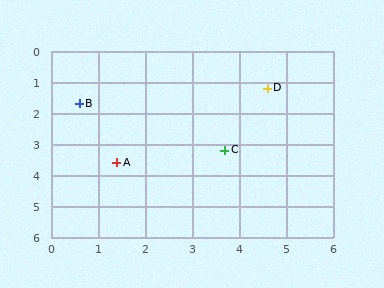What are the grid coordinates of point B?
Point B is at approximately (0.6, 1.7).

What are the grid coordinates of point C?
Point C is at approximately (3.7, 3.2).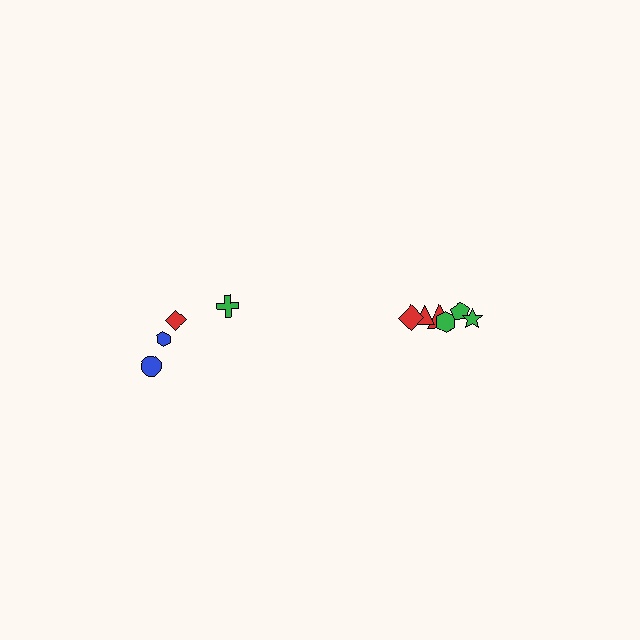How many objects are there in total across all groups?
There are 10 objects.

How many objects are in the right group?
There are 6 objects.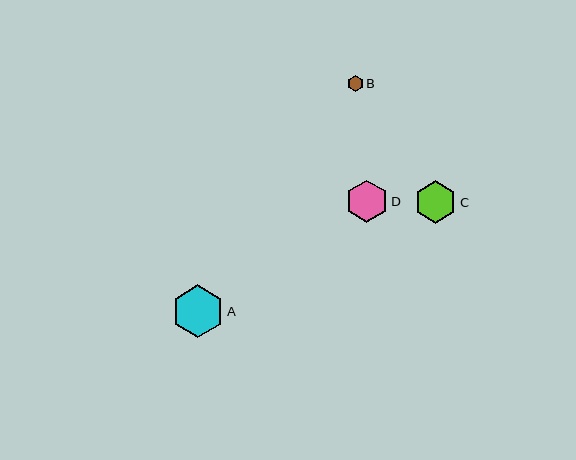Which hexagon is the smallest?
Hexagon B is the smallest with a size of approximately 16 pixels.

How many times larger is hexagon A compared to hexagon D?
Hexagon A is approximately 1.2 times the size of hexagon D.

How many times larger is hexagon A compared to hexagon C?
Hexagon A is approximately 1.2 times the size of hexagon C.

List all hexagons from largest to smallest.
From largest to smallest: A, C, D, B.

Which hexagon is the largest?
Hexagon A is the largest with a size of approximately 52 pixels.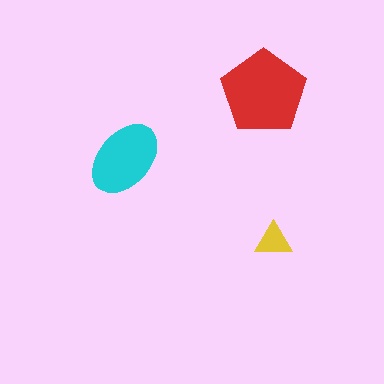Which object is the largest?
The red pentagon.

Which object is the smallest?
The yellow triangle.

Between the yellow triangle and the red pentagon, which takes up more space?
The red pentagon.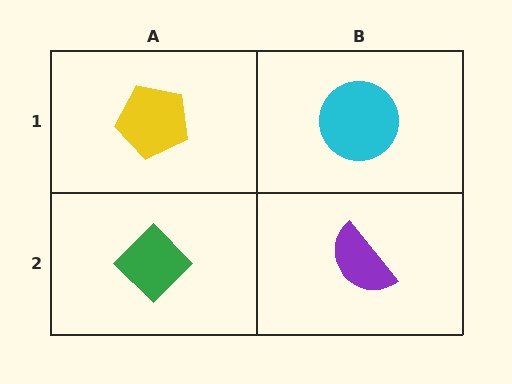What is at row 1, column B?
A cyan circle.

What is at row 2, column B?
A purple semicircle.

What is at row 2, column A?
A green diamond.